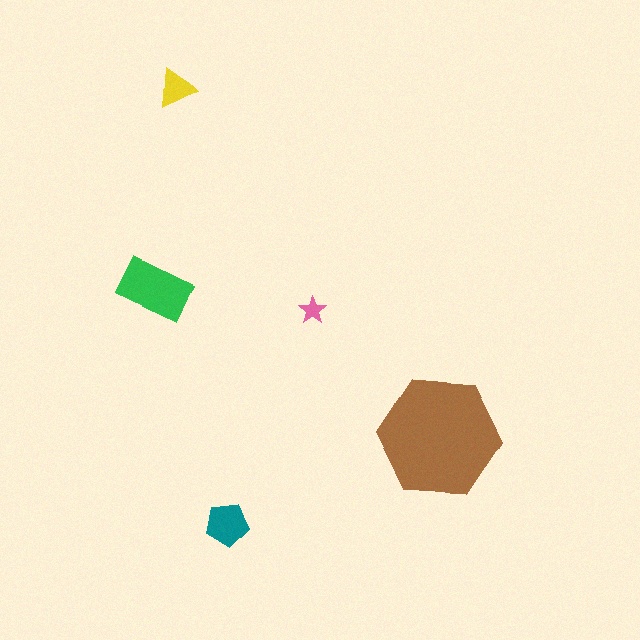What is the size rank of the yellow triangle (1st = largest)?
4th.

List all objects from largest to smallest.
The brown hexagon, the green rectangle, the teal pentagon, the yellow triangle, the pink star.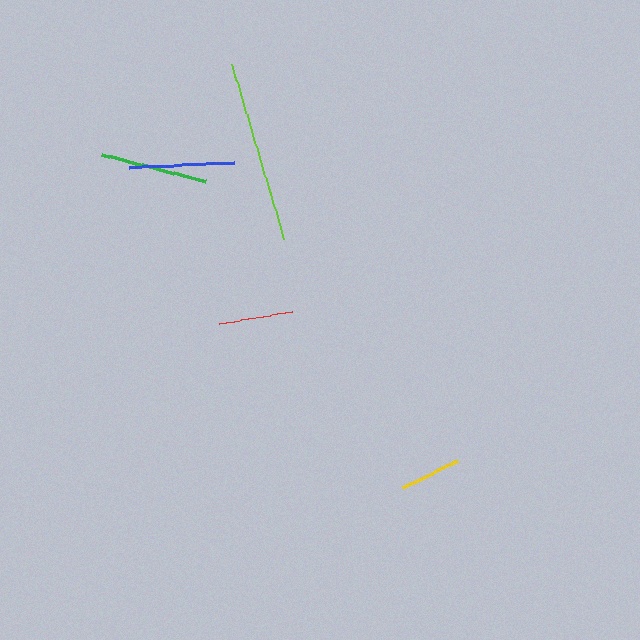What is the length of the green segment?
The green segment is approximately 107 pixels long.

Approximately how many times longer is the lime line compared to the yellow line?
The lime line is approximately 3.0 times the length of the yellow line.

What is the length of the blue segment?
The blue segment is approximately 105 pixels long.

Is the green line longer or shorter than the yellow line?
The green line is longer than the yellow line.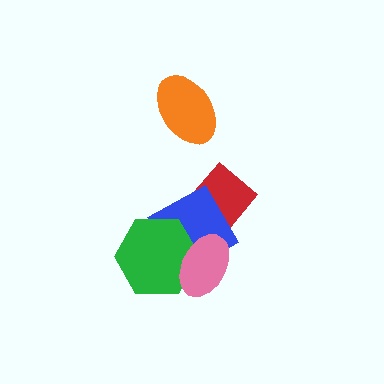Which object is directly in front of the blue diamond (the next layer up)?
The green hexagon is directly in front of the blue diamond.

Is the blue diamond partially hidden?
Yes, it is partially covered by another shape.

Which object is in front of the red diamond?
The blue diamond is in front of the red diamond.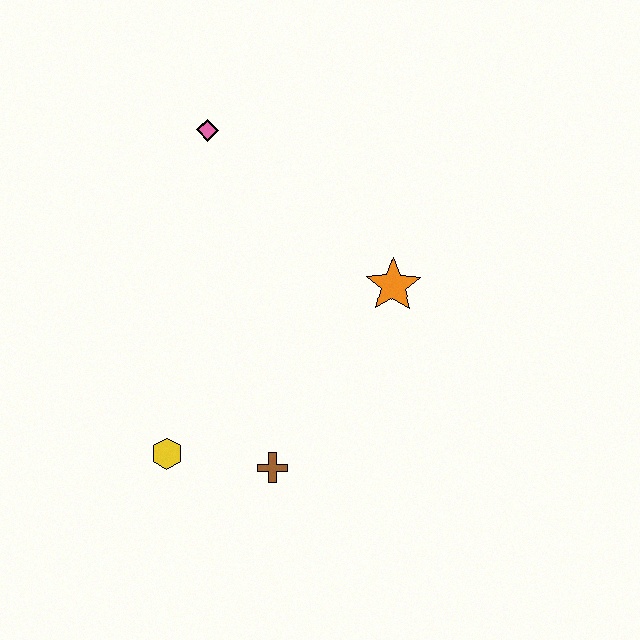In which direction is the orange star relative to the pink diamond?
The orange star is to the right of the pink diamond.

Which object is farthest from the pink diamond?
The brown cross is farthest from the pink diamond.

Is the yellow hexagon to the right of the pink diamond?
No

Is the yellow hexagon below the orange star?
Yes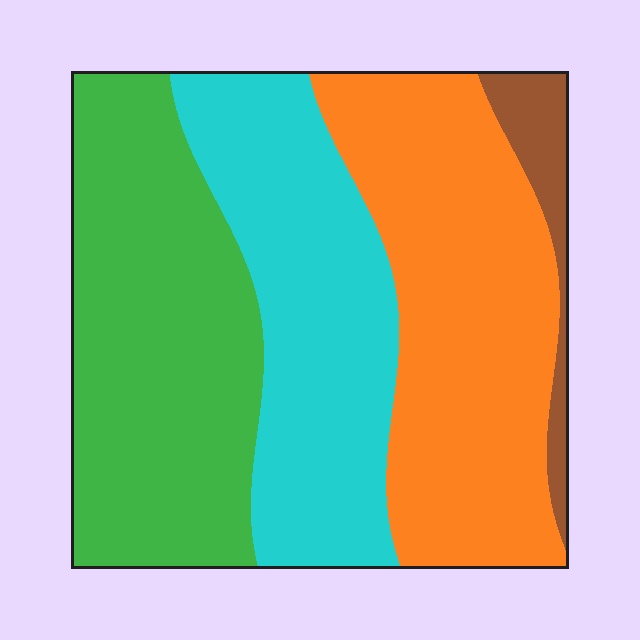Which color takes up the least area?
Brown, at roughly 5%.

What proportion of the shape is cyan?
Cyan covers around 30% of the shape.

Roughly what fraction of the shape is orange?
Orange covers about 35% of the shape.